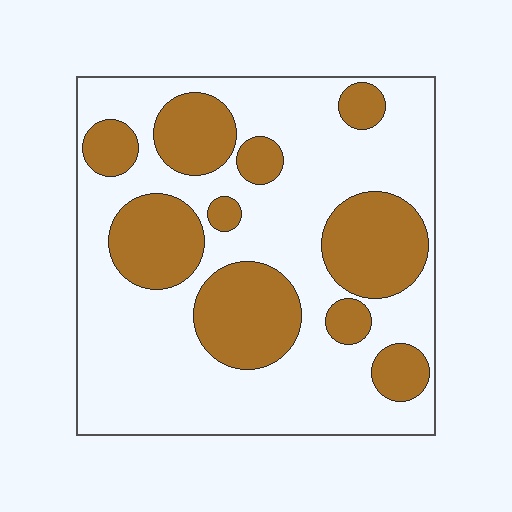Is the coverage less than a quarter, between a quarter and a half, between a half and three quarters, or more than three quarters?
Between a quarter and a half.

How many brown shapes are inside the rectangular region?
10.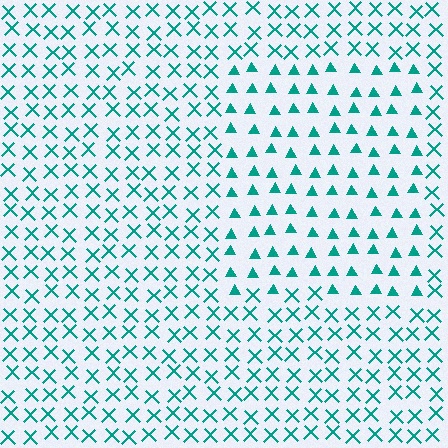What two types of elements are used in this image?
The image uses triangles inside the rectangle region and X marks outside it.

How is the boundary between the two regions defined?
The boundary is defined by a change in element shape: triangles inside vs. X marks outside. All elements share the same color and spacing.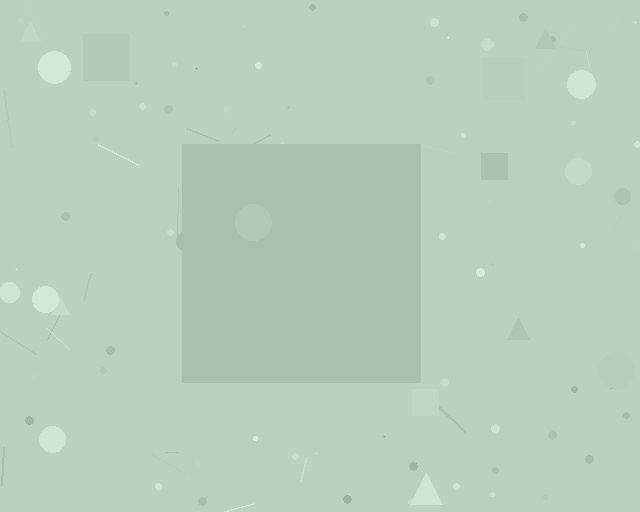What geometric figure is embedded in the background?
A square is embedded in the background.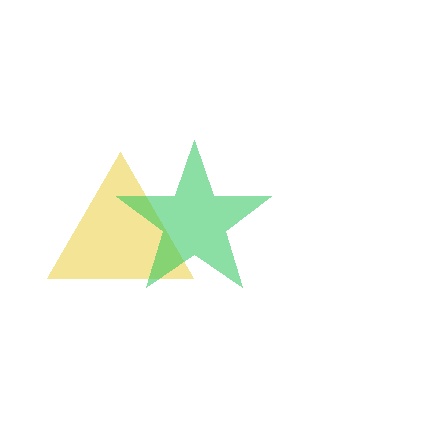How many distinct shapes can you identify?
There are 2 distinct shapes: a yellow triangle, a green star.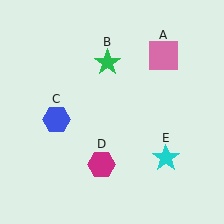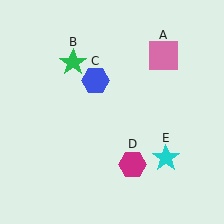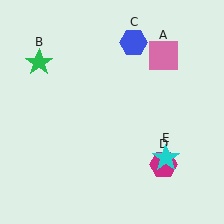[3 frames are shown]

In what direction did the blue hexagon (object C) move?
The blue hexagon (object C) moved up and to the right.